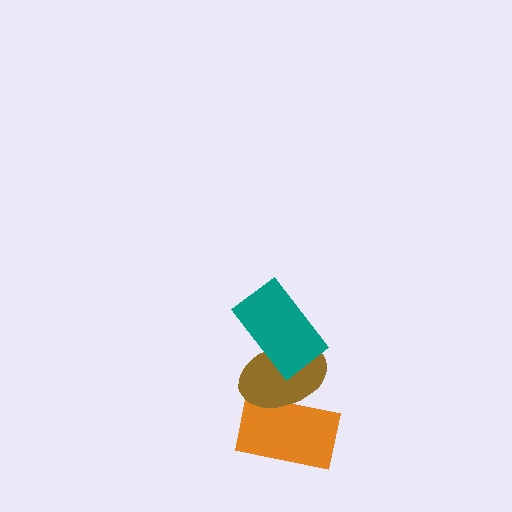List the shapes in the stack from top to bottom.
From top to bottom: the teal rectangle, the brown ellipse, the orange rectangle.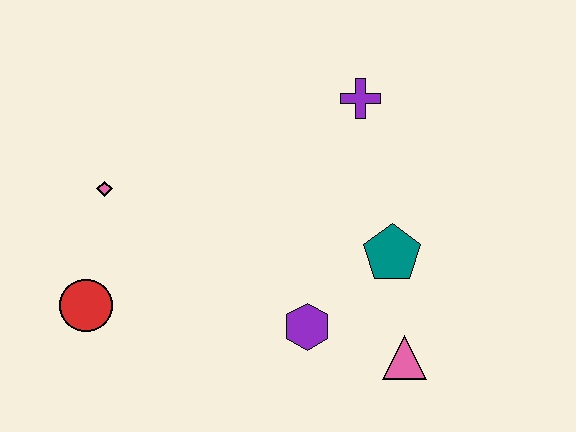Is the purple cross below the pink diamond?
No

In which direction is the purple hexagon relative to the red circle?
The purple hexagon is to the right of the red circle.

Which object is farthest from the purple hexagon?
The pink diamond is farthest from the purple hexagon.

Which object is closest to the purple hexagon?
The pink triangle is closest to the purple hexagon.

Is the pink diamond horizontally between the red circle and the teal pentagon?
Yes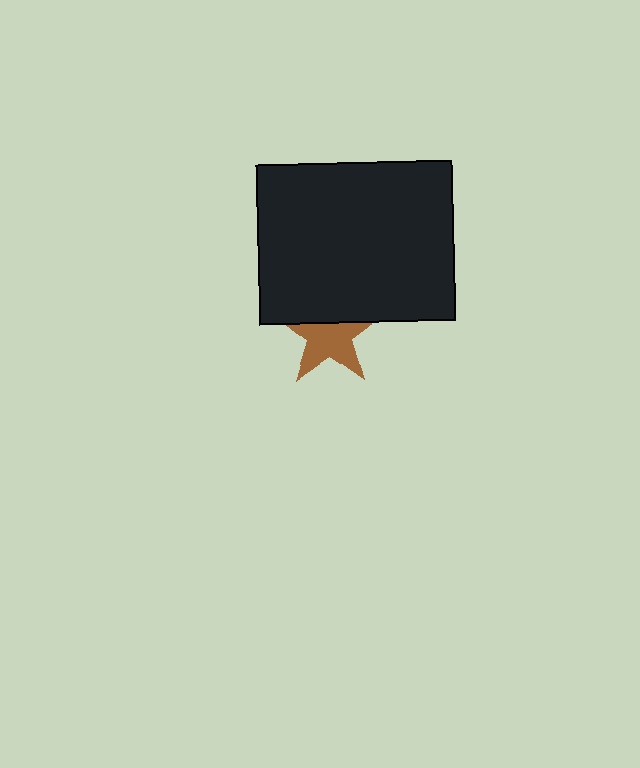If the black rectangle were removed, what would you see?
You would see the complete brown star.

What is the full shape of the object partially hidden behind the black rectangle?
The partially hidden object is a brown star.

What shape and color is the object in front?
The object in front is a black rectangle.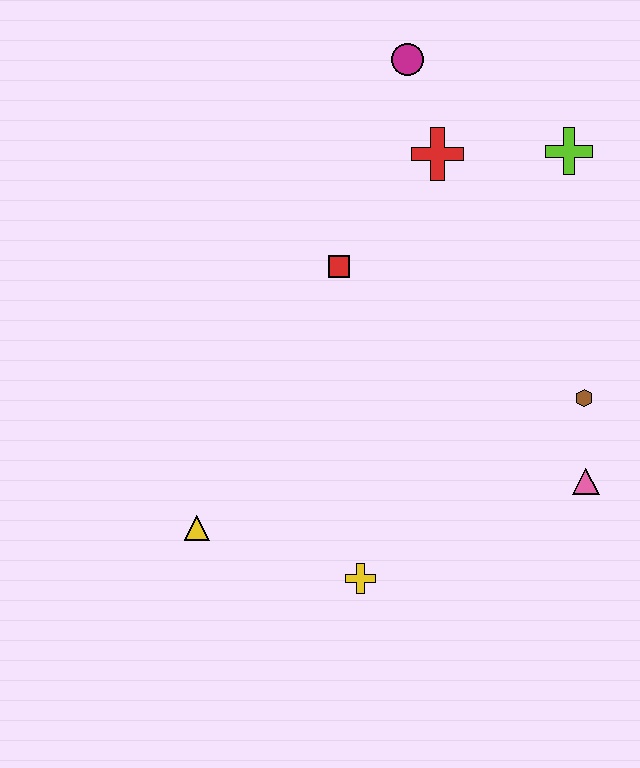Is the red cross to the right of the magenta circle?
Yes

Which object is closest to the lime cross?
The red cross is closest to the lime cross.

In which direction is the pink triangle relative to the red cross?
The pink triangle is below the red cross.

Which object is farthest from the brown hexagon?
The yellow triangle is farthest from the brown hexagon.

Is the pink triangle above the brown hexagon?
No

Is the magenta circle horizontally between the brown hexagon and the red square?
Yes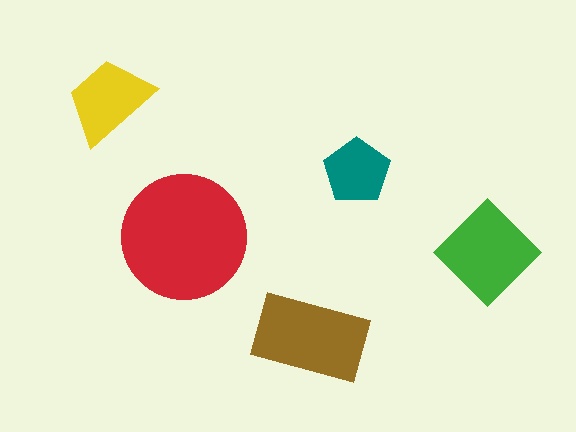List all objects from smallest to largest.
The teal pentagon, the yellow trapezoid, the green diamond, the brown rectangle, the red circle.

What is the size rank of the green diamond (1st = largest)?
3rd.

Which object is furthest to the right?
The green diamond is rightmost.